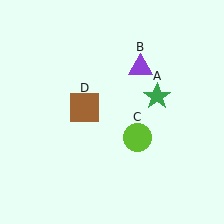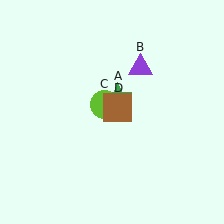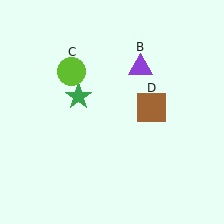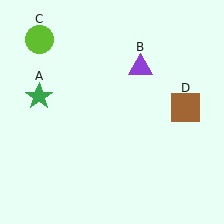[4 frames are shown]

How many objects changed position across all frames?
3 objects changed position: green star (object A), lime circle (object C), brown square (object D).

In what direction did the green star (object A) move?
The green star (object A) moved left.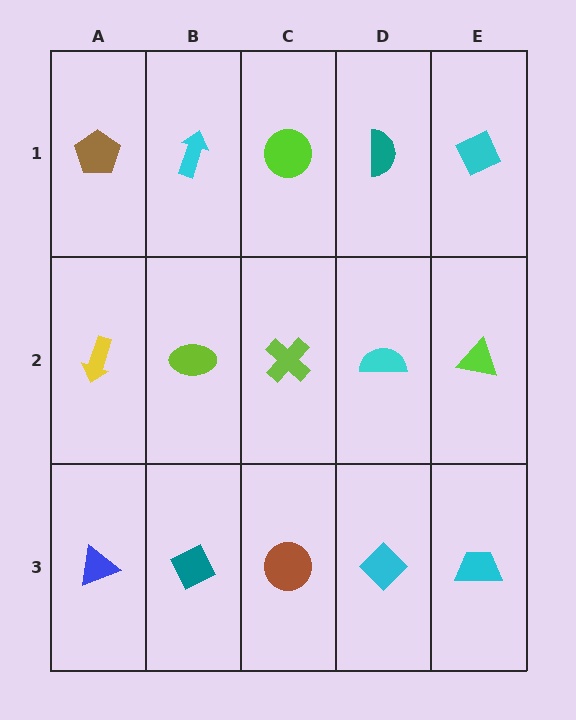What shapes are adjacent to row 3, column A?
A yellow arrow (row 2, column A), a teal diamond (row 3, column B).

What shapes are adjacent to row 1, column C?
A lime cross (row 2, column C), a cyan arrow (row 1, column B), a teal semicircle (row 1, column D).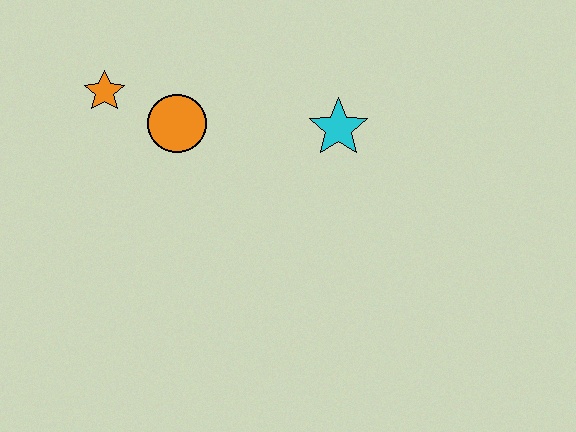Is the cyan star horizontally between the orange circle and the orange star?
No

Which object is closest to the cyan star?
The orange circle is closest to the cyan star.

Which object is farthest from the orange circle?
The cyan star is farthest from the orange circle.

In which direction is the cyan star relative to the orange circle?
The cyan star is to the right of the orange circle.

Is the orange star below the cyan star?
No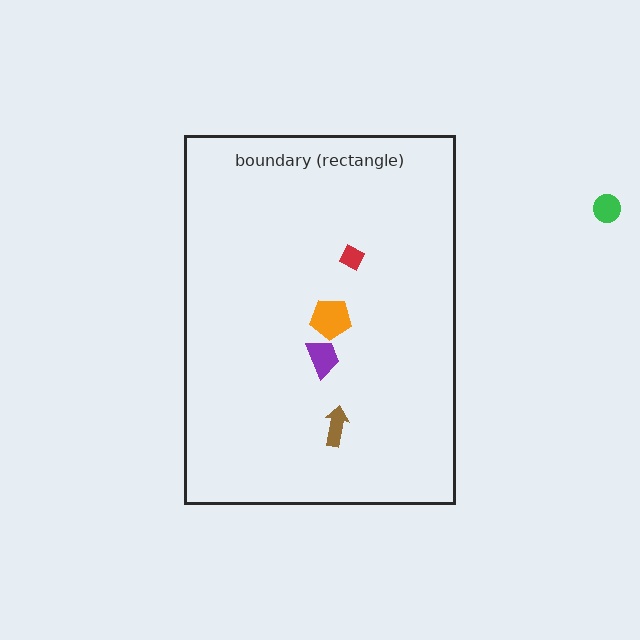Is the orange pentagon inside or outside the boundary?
Inside.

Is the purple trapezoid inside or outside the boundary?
Inside.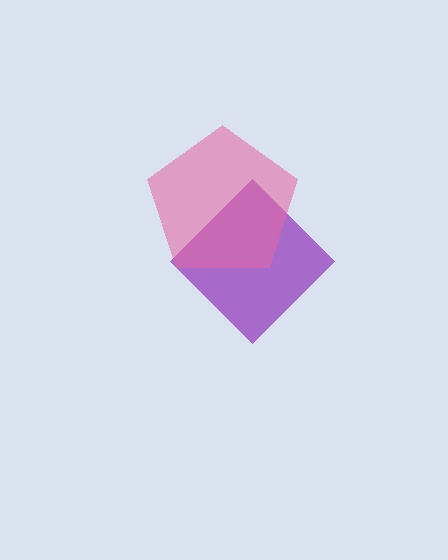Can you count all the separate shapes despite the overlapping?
Yes, there are 2 separate shapes.